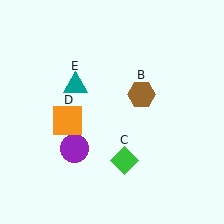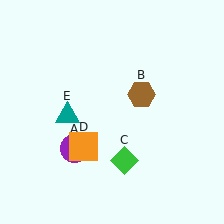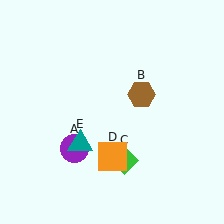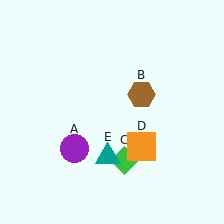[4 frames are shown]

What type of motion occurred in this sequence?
The orange square (object D), teal triangle (object E) rotated counterclockwise around the center of the scene.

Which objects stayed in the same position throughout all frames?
Purple circle (object A) and brown hexagon (object B) and green diamond (object C) remained stationary.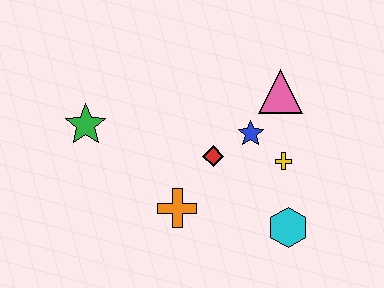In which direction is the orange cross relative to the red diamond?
The orange cross is below the red diamond.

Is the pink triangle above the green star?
Yes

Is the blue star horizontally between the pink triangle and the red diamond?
Yes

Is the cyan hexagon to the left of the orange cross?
No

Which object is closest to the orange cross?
The red diamond is closest to the orange cross.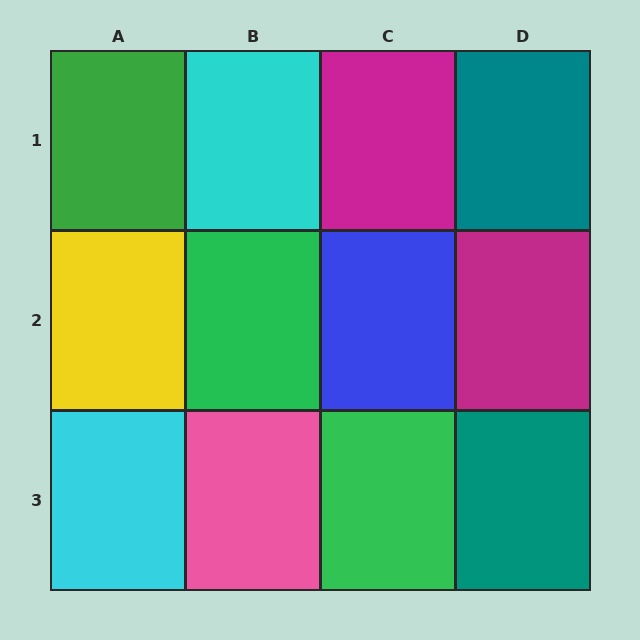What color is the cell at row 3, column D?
Teal.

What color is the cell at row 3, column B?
Pink.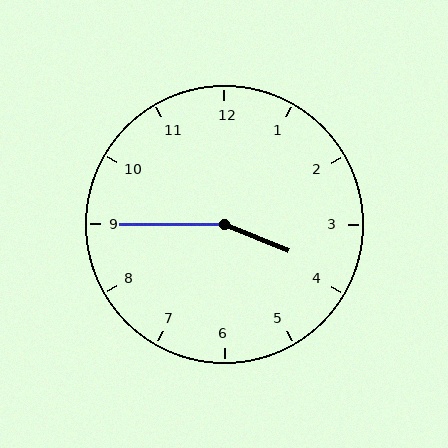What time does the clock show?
3:45.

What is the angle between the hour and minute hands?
Approximately 158 degrees.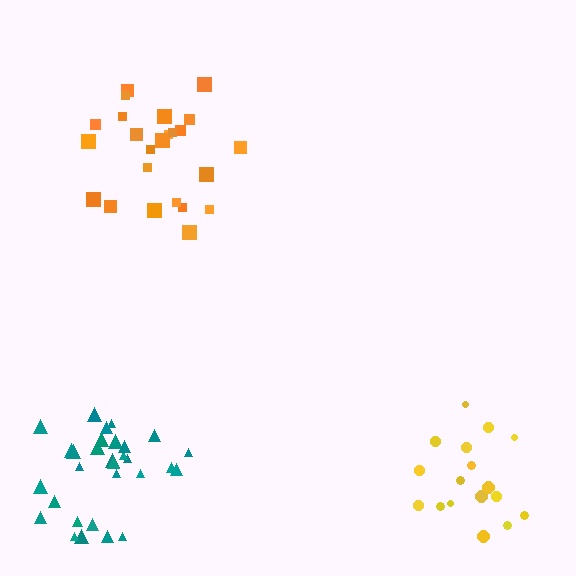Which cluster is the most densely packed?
Teal.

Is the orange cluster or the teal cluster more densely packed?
Teal.